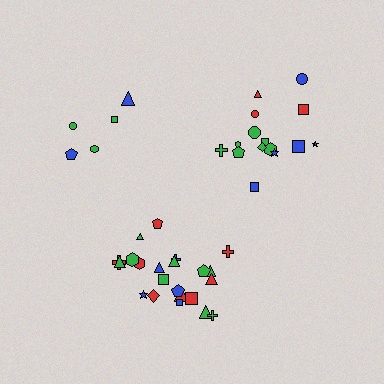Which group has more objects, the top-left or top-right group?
The top-right group.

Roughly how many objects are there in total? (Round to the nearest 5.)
Roughly 40 objects in total.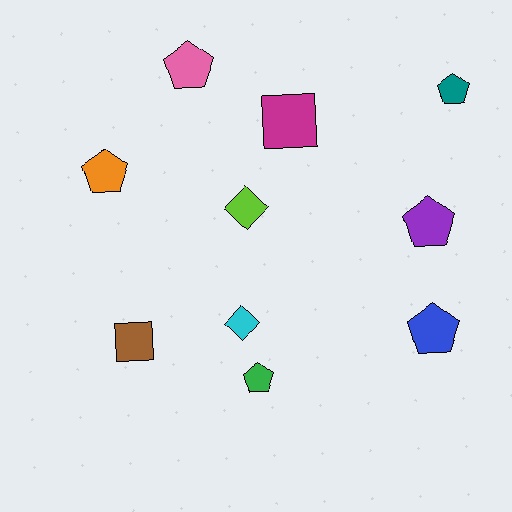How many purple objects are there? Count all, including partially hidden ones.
There is 1 purple object.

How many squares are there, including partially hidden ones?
There are 2 squares.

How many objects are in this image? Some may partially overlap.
There are 10 objects.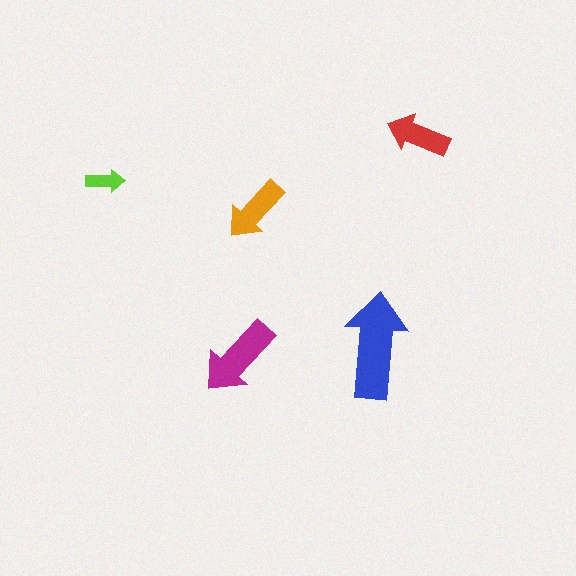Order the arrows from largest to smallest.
the blue one, the magenta one, the orange one, the red one, the lime one.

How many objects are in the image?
There are 5 objects in the image.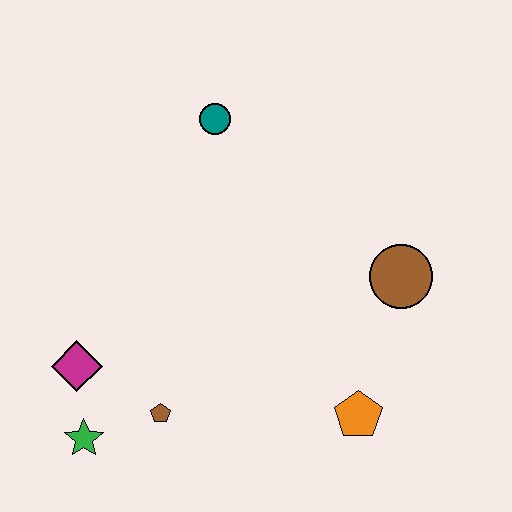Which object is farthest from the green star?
The brown circle is farthest from the green star.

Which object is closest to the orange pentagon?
The brown circle is closest to the orange pentagon.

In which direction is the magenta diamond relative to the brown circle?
The magenta diamond is to the left of the brown circle.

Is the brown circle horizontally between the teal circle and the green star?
No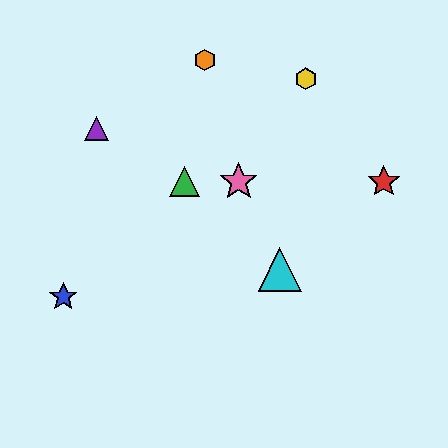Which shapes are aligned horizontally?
The red star, the green triangle, the pink star are aligned horizontally.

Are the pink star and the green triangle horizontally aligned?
Yes, both are at y≈182.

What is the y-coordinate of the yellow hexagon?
The yellow hexagon is at y≈79.